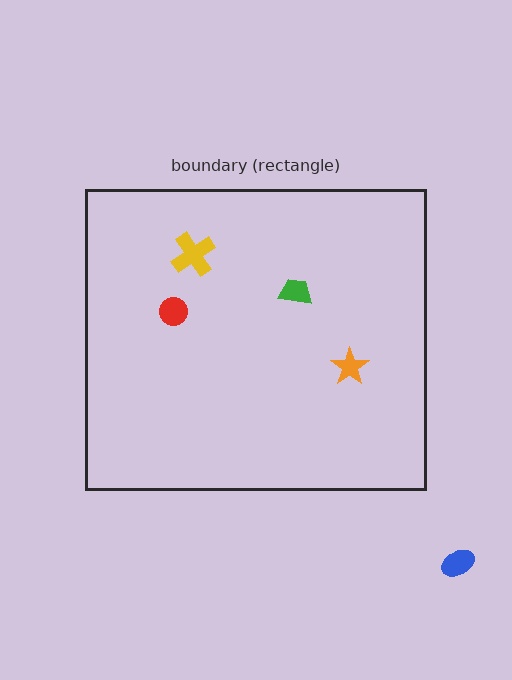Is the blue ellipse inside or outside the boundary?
Outside.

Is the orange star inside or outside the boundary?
Inside.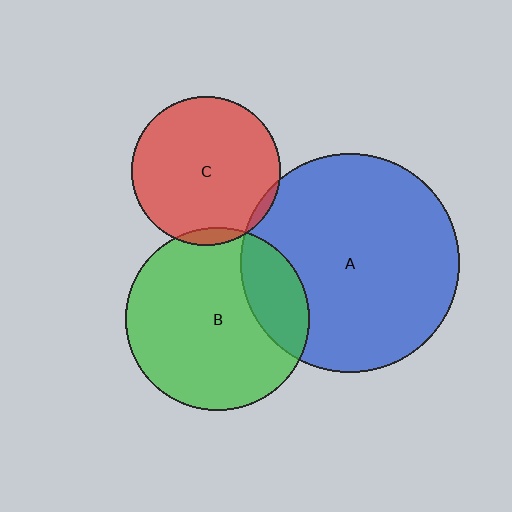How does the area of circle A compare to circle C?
Approximately 2.2 times.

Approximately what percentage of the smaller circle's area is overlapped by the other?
Approximately 5%.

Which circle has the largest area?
Circle A (blue).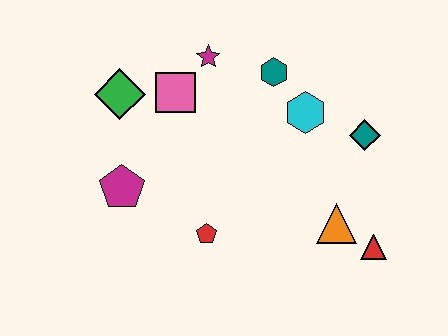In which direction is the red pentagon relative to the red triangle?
The red pentagon is to the left of the red triangle.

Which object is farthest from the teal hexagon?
The red triangle is farthest from the teal hexagon.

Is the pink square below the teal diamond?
No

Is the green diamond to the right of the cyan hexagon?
No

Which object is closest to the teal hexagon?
The cyan hexagon is closest to the teal hexagon.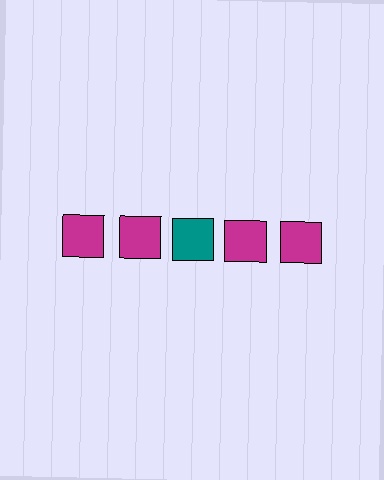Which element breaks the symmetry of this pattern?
The teal square in the top row, center column breaks the symmetry. All other shapes are magenta squares.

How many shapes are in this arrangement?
There are 5 shapes arranged in a grid pattern.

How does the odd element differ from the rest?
It has a different color: teal instead of magenta.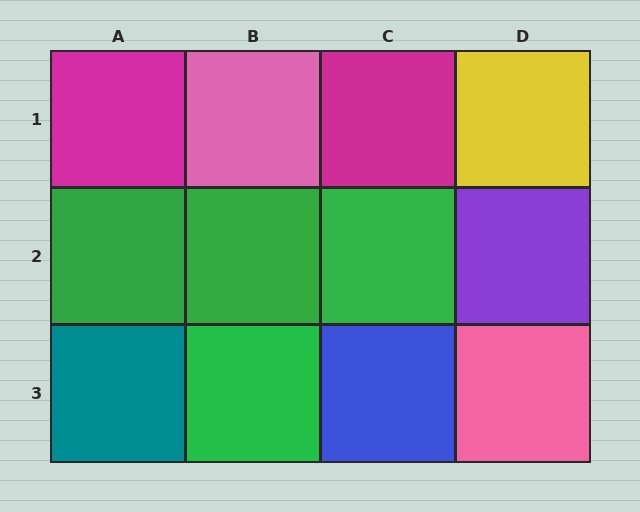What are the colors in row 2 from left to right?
Green, green, green, purple.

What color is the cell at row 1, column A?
Magenta.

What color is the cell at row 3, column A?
Teal.